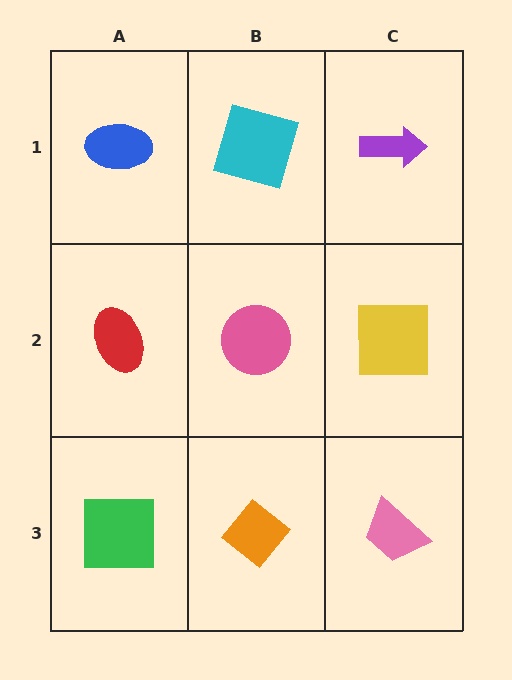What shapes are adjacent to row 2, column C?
A purple arrow (row 1, column C), a pink trapezoid (row 3, column C), a pink circle (row 2, column B).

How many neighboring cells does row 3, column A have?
2.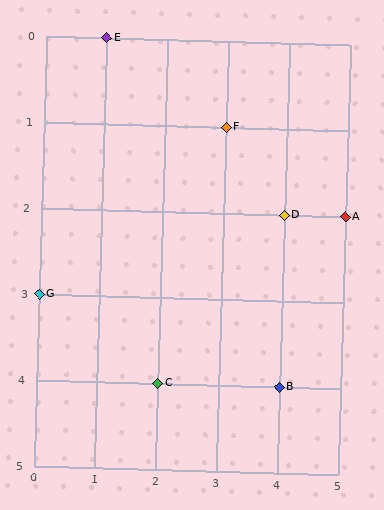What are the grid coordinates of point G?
Point G is at grid coordinates (0, 3).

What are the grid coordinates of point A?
Point A is at grid coordinates (5, 2).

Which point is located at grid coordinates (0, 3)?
Point G is at (0, 3).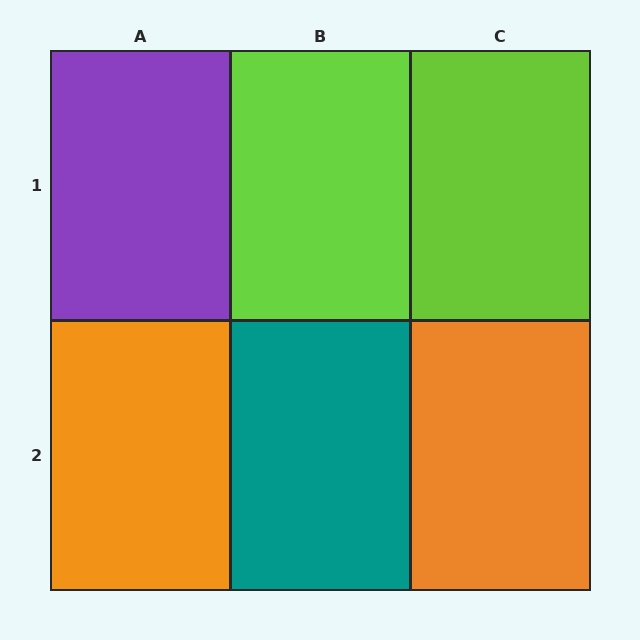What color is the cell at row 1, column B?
Lime.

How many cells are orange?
2 cells are orange.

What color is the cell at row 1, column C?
Lime.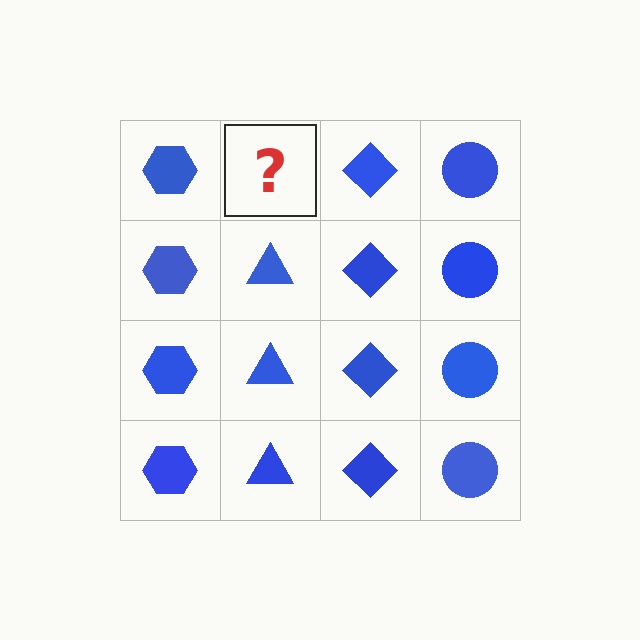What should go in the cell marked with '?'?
The missing cell should contain a blue triangle.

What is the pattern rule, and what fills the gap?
The rule is that each column has a consistent shape. The gap should be filled with a blue triangle.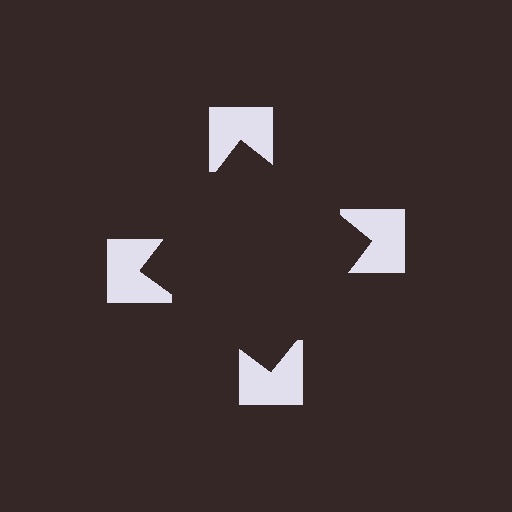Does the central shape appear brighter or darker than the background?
It typically appears slightly darker than the background, even though no actual brightness change is drawn.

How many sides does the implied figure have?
4 sides.